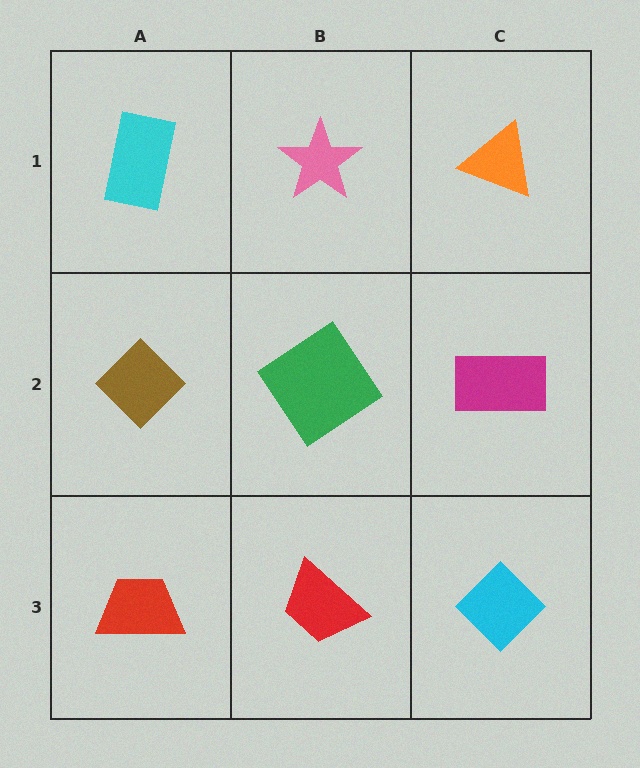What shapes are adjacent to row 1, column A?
A brown diamond (row 2, column A), a pink star (row 1, column B).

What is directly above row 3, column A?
A brown diamond.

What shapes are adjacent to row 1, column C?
A magenta rectangle (row 2, column C), a pink star (row 1, column B).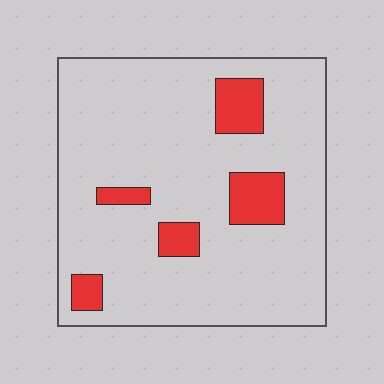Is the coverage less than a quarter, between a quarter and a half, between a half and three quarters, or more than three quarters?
Less than a quarter.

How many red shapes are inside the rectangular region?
5.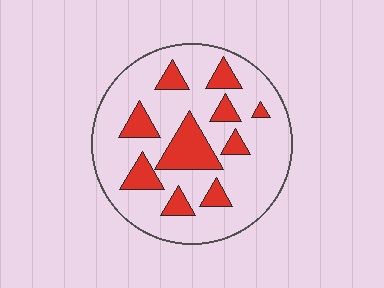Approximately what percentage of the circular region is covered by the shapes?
Approximately 25%.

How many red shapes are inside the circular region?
10.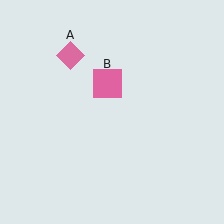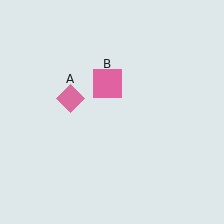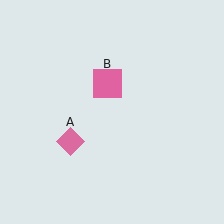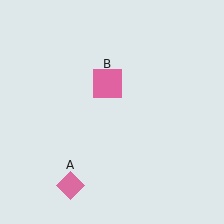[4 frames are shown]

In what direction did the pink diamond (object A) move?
The pink diamond (object A) moved down.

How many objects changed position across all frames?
1 object changed position: pink diamond (object A).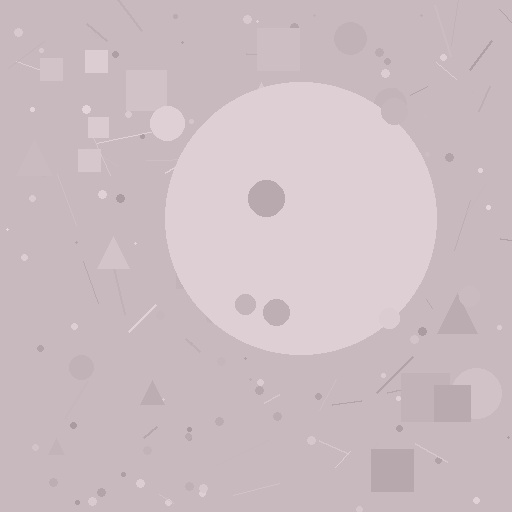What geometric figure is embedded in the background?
A circle is embedded in the background.